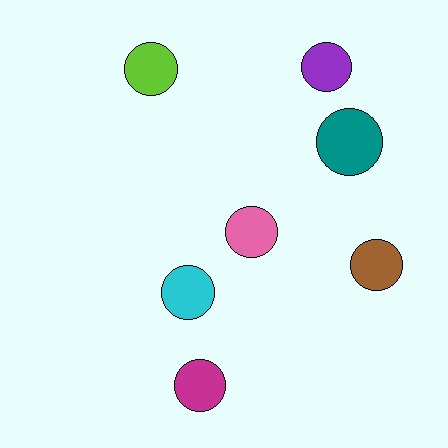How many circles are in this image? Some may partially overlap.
There are 7 circles.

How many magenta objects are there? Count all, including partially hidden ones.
There is 1 magenta object.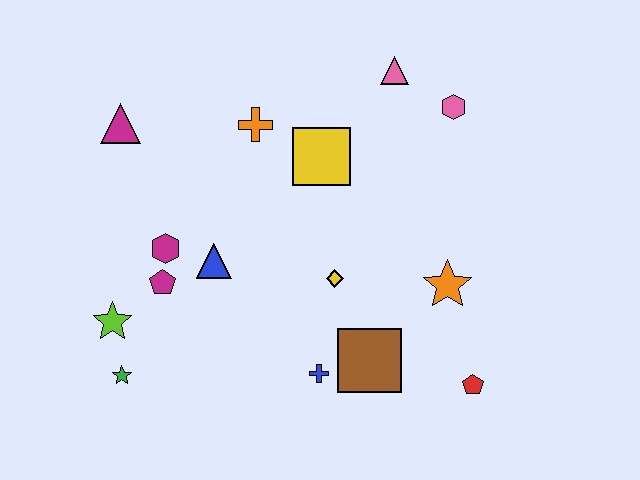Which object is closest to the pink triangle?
The pink hexagon is closest to the pink triangle.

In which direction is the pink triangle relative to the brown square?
The pink triangle is above the brown square.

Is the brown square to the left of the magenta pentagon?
No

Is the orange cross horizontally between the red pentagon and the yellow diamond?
No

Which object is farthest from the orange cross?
The red pentagon is farthest from the orange cross.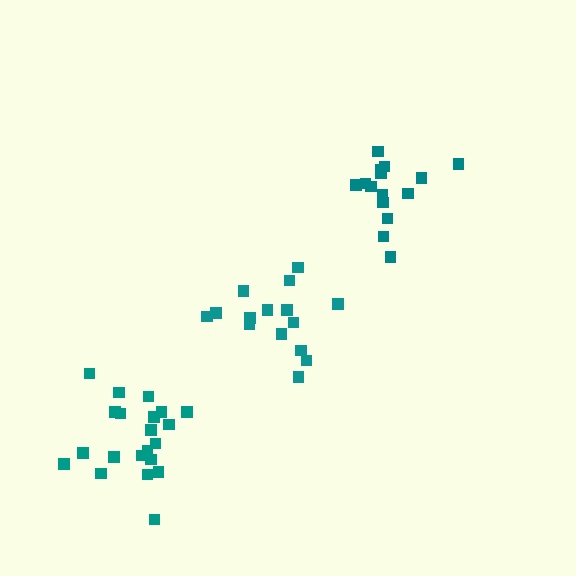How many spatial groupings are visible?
There are 3 spatial groupings.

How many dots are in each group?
Group 1: 15 dots, Group 2: 15 dots, Group 3: 21 dots (51 total).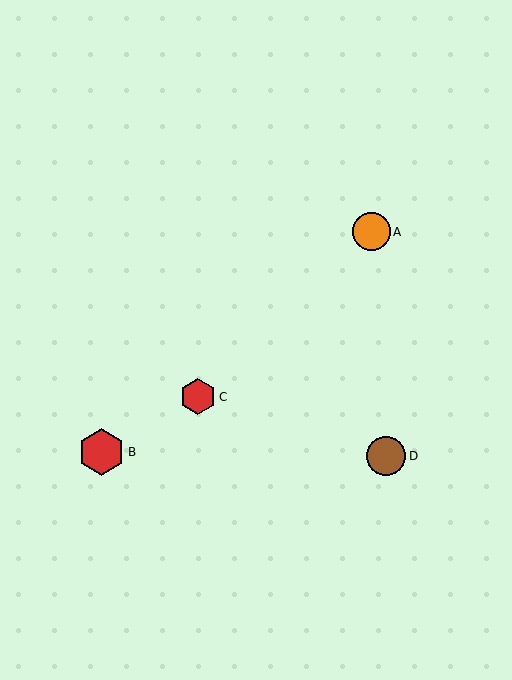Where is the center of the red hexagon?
The center of the red hexagon is at (198, 397).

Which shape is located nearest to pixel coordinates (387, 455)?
The brown circle (labeled D) at (386, 456) is nearest to that location.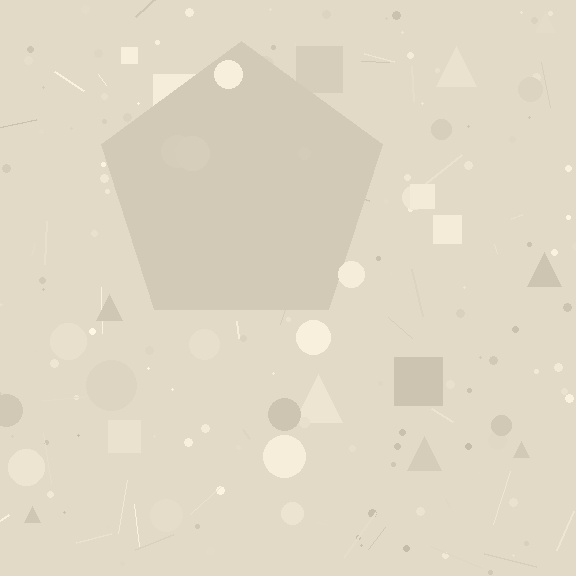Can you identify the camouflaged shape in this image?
The camouflaged shape is a pentagon.